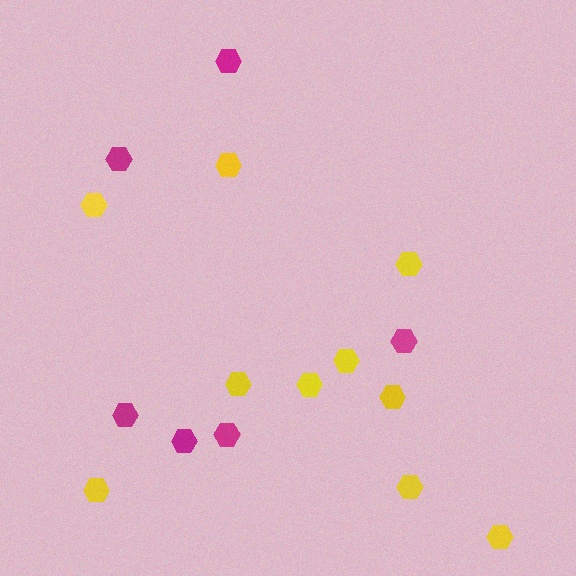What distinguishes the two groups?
There are 2 groups: one group of magenta hexagons (6) and one group of yellow hexagons (10).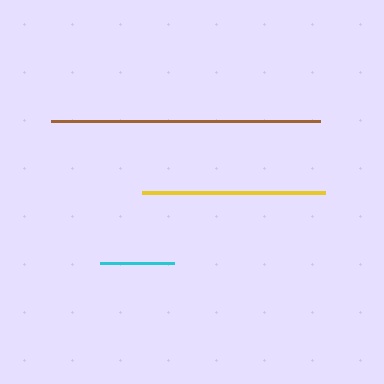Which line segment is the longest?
The brown line is the longest at approximately 269 pixels.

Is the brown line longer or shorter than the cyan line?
The brown line is longer than the cyan line.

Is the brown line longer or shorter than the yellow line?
The brown line is longer than the yellow line.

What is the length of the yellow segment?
The yellow segment is approximately 182 pixels long.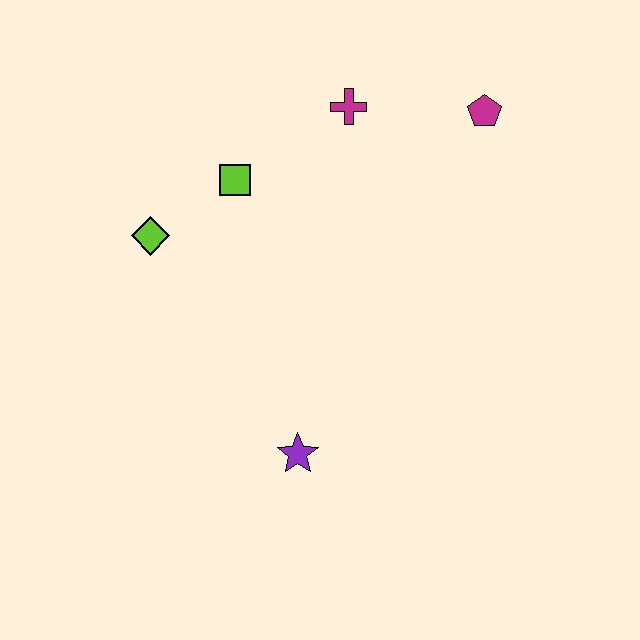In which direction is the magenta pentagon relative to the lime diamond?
The magenta pentagon is to the right of the lime diamond.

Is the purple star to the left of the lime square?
No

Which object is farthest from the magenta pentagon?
The purple star is farthest from the magenta pentagon.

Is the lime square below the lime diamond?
No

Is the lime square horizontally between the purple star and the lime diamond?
Yes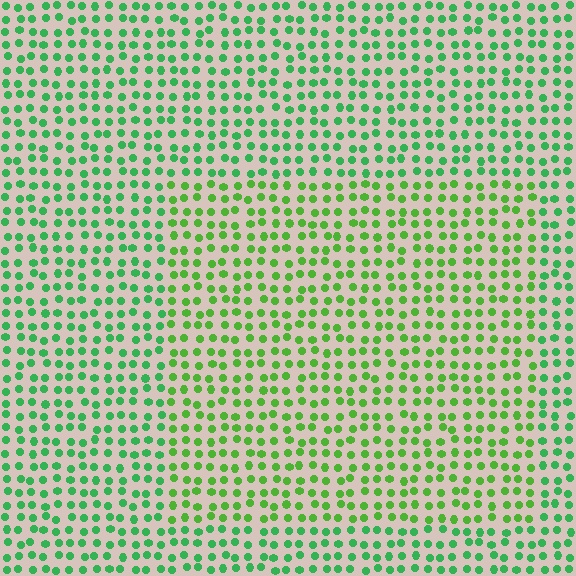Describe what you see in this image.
The image is filled with small green elements in a uniform arrangement. A rectangle-shaped region is visible where the elements are tinted to a slightly different hue, forming a subtle color boundary.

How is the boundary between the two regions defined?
The boundary is defined purely by a slight shift in hue (about 27 degrees). Spacing, size, and orientation are identical on both sides.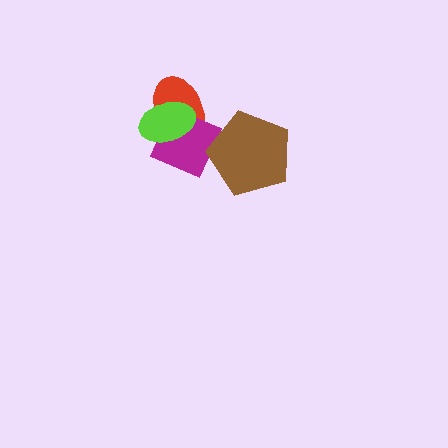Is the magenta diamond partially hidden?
Yes, it is partially covered by another shape.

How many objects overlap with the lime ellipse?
2 objects overlap with the lime ellipse.